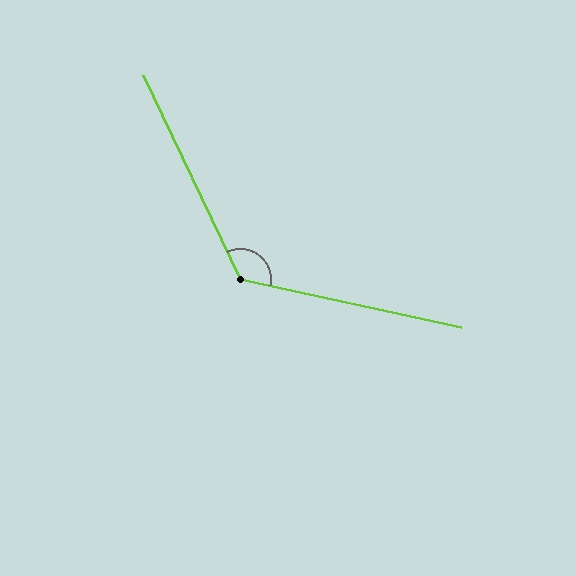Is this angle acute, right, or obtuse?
It is obtuse.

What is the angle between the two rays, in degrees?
Approximately 128 degrees.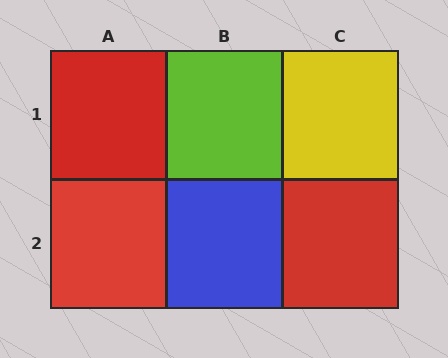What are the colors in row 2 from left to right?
Red, blue, red.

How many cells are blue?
1 cell is blue.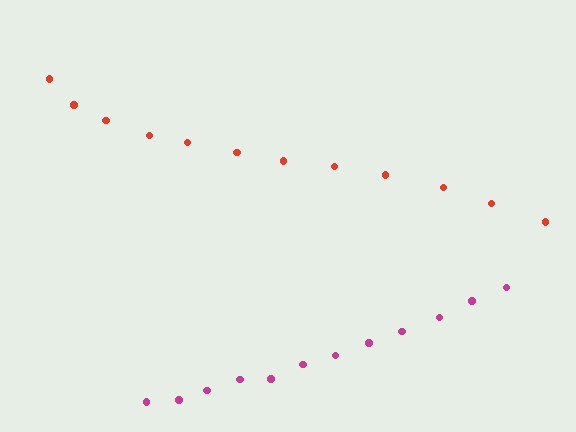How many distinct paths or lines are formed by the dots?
There are 2 distinct paths.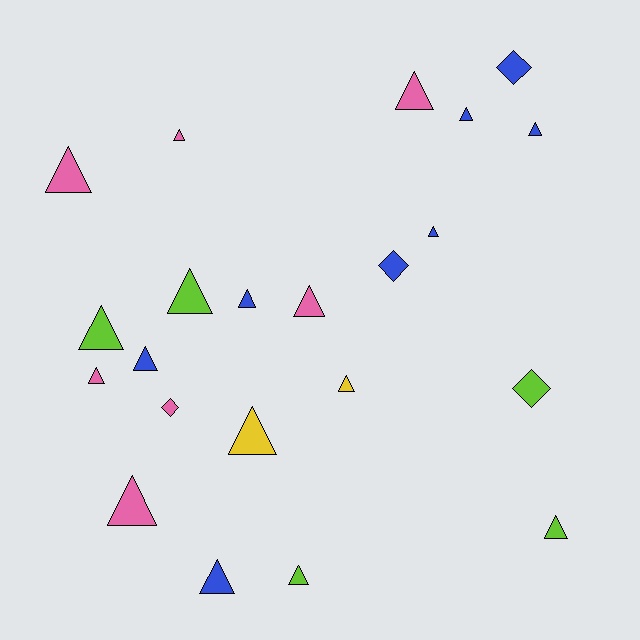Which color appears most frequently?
Blue, with 8 objects.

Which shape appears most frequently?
Triangle, with 18 objects.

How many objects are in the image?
There are 22 objects.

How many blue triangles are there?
There are 6 blue triangles.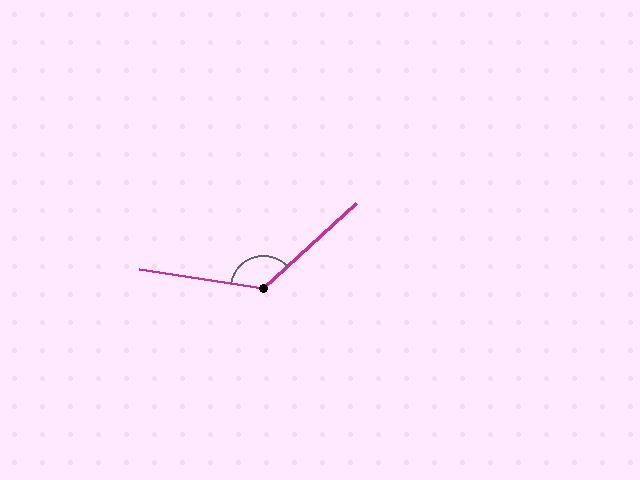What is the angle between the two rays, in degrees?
Approximately 129 degrees.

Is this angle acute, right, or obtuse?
It is obtuse.